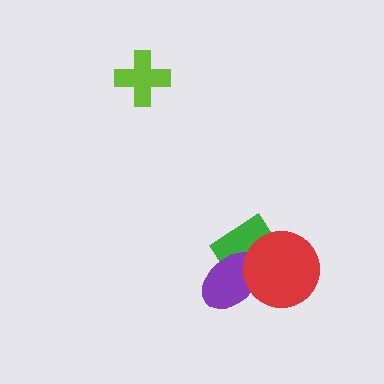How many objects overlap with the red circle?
2 objects overlap with the red circle.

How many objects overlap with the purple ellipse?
2 objects overlap with the purple ellipse.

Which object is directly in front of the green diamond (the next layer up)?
The purple ellipse is directly in front of the green diamond.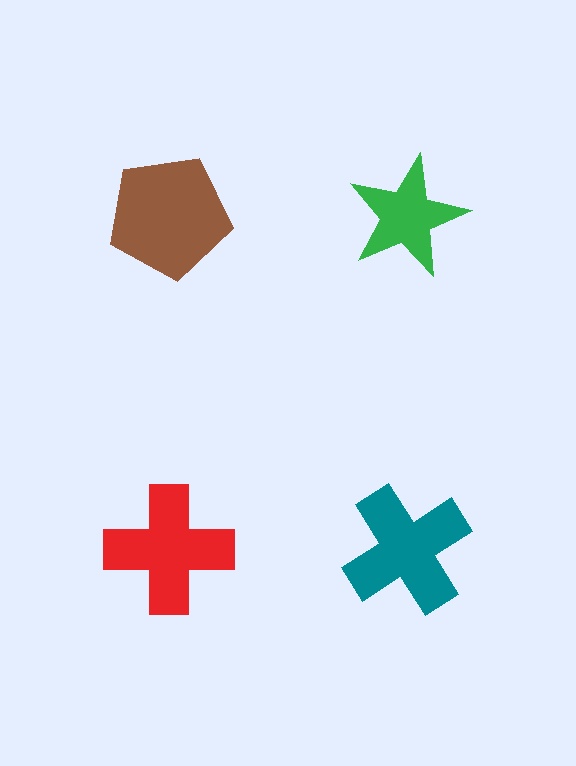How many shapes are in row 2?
2 shapes.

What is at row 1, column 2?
A green star.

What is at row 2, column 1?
A red cross.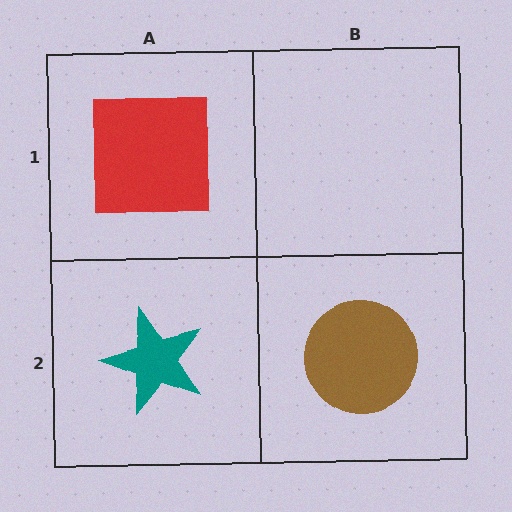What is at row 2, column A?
A teal star.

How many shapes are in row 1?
1 shape.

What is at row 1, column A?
A red square.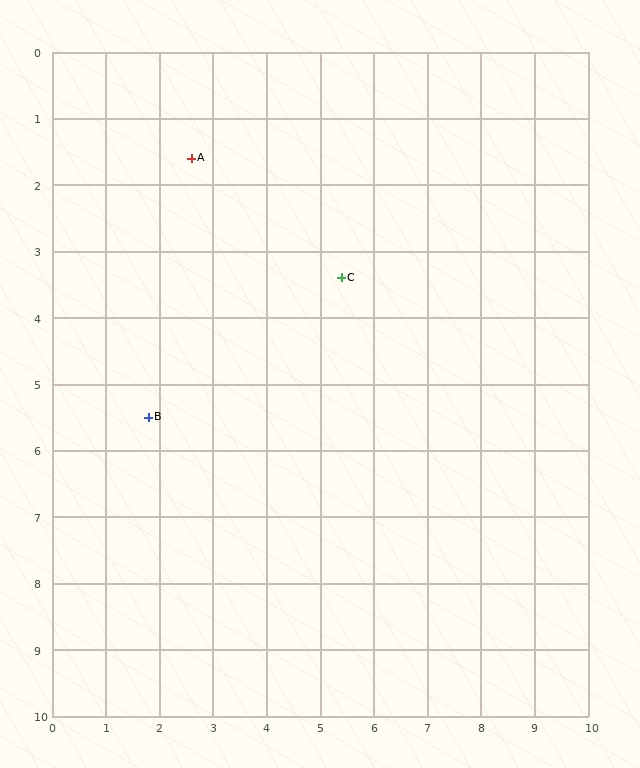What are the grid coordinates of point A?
Point A is at approximately (2.6, 1.6).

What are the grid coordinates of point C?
Point C is at approximately (5.4, 3.4).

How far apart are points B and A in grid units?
Points B and A are about 4.0 grid units apart.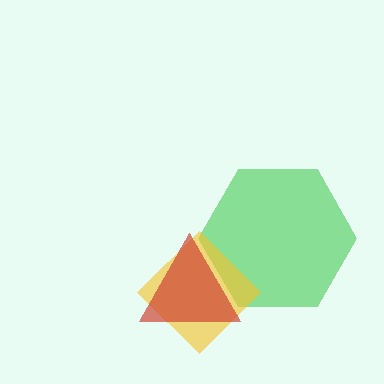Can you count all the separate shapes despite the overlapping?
Yes, there are 3 separate shapes.